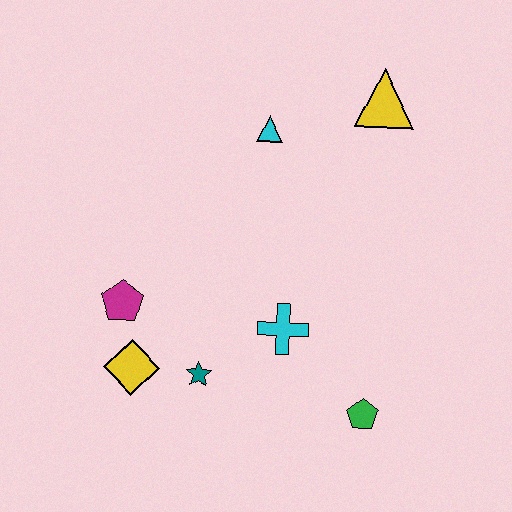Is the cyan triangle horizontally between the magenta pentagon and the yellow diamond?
No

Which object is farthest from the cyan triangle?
The green pentagon is farthest from the cyan triangle.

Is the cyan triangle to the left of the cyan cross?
Yes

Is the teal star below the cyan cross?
Yes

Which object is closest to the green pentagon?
The cyan cross is closest to the green pentagon.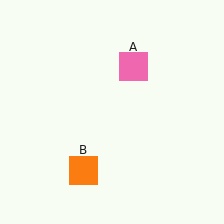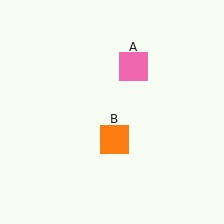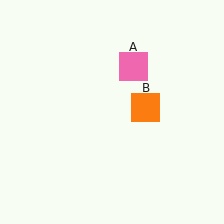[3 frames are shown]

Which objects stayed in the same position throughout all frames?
Pink square (object A) remained stationary.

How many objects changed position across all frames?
1 object changed position: orange square (object B).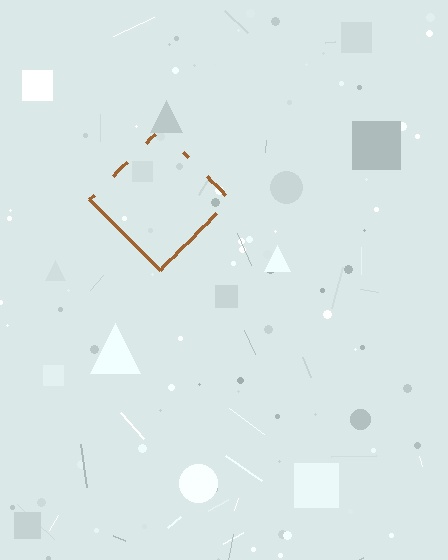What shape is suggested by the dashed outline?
The dashed outline suggests a diamond.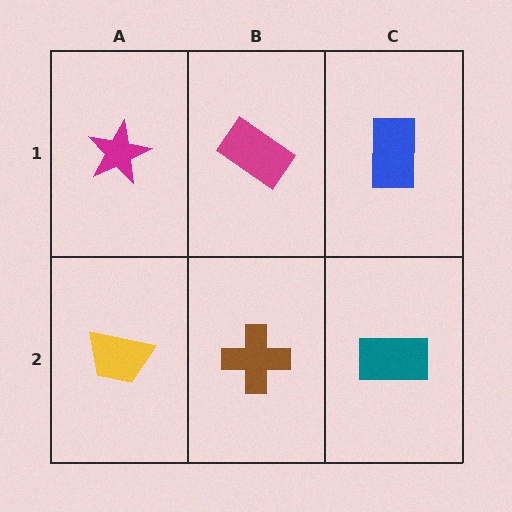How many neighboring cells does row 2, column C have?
2.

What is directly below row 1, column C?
A teal rectangle.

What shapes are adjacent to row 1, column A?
A yellow trapezoid (row 2, column A), a magenta rectangle (row 1, column B).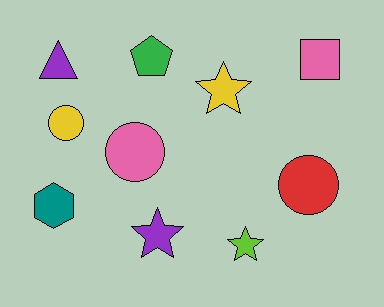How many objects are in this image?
There are 10 objects.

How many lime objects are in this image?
There is 1 lime object.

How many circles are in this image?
There are 3 circles.